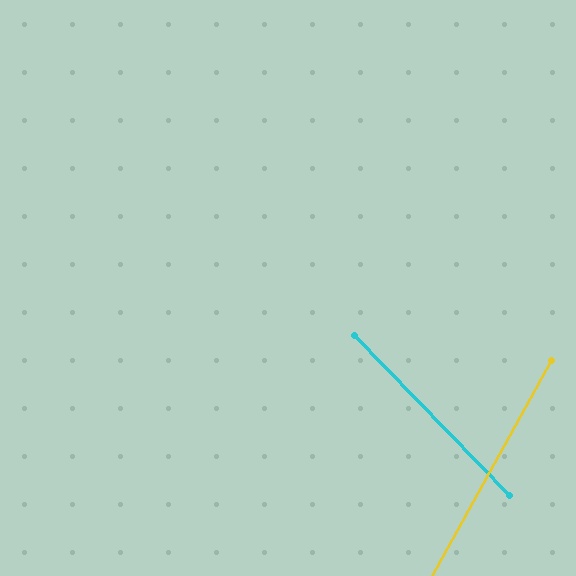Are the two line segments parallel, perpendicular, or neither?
Neither parallel nor perpendicular — they differ by about 73°.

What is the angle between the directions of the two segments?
Approximately 73 degrees.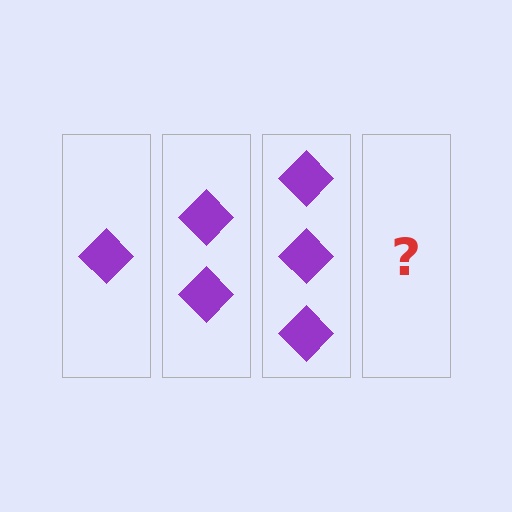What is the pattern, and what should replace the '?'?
The pattern is that each step adds one more diamond. The '?' should be 4 diamonds.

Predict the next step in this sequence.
The next step is 4 diamonds.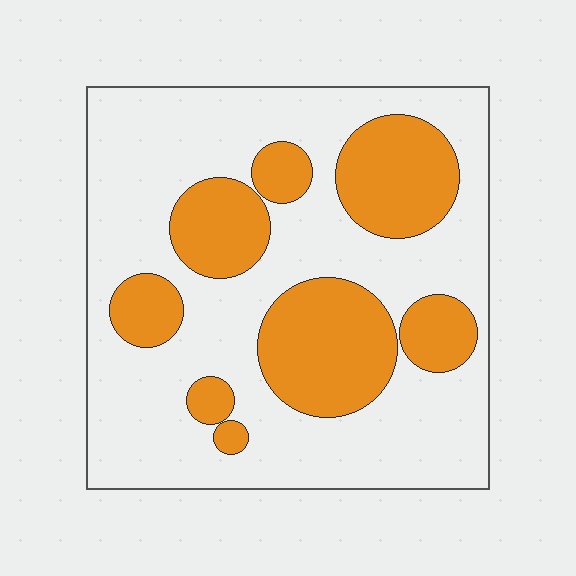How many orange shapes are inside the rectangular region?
8.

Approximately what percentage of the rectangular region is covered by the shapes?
Approximately 30%.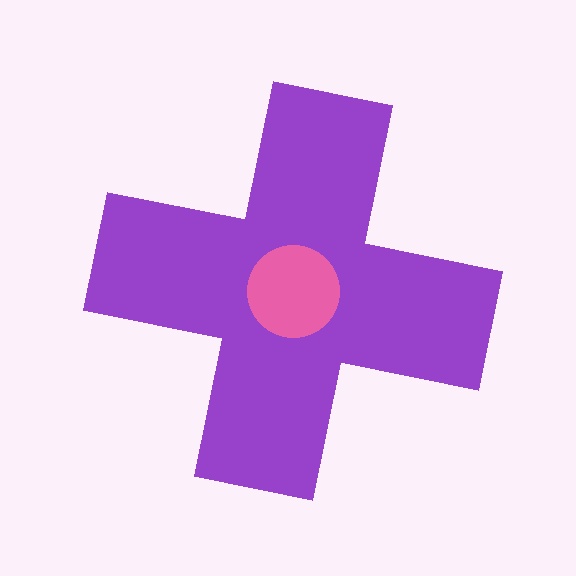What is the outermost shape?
The purple cross.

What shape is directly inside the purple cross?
The pink circle.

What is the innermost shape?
The pink circle.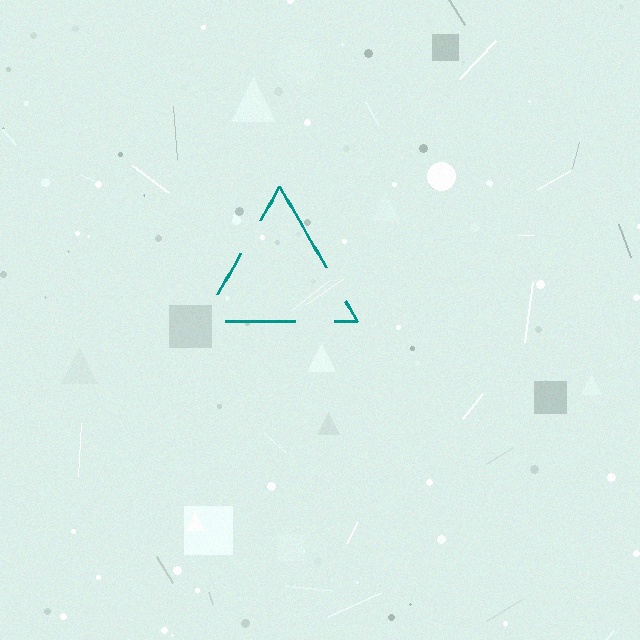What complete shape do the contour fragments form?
The contour fragments form a triangle.